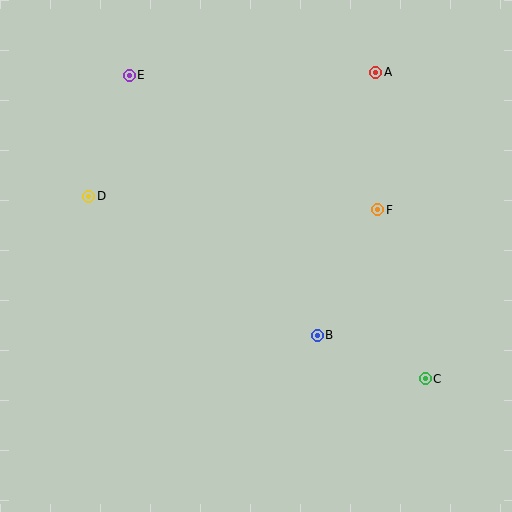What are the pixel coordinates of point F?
Point F is at (378, 210).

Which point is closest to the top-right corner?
Point A is closest to the top-right corner.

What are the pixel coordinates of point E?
Point E is at (129, 75).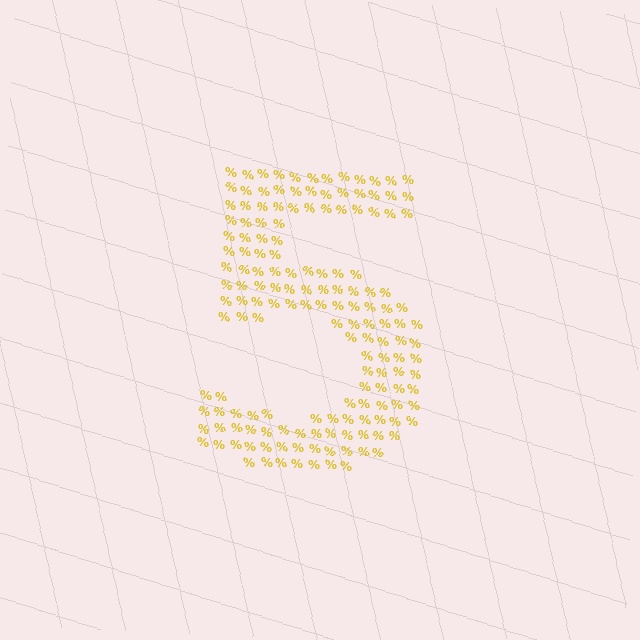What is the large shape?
The large shape is the digit 5.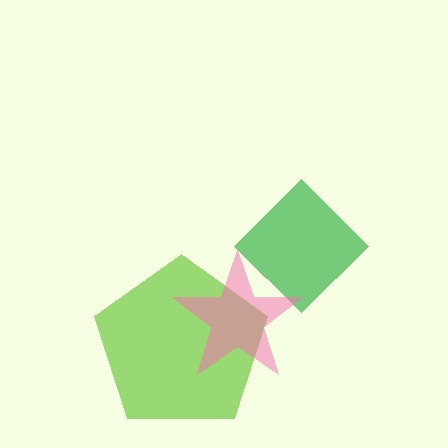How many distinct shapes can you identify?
There are 3 distinct shapes: a green diamond, a lime pentagon, a pink star.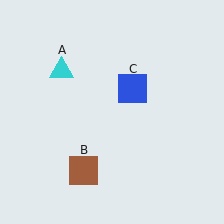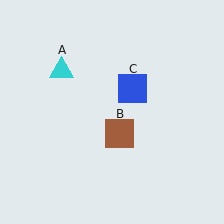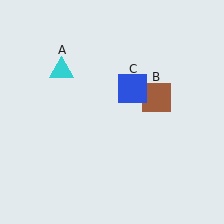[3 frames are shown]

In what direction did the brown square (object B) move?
The brown square (object B) moved up and to the right.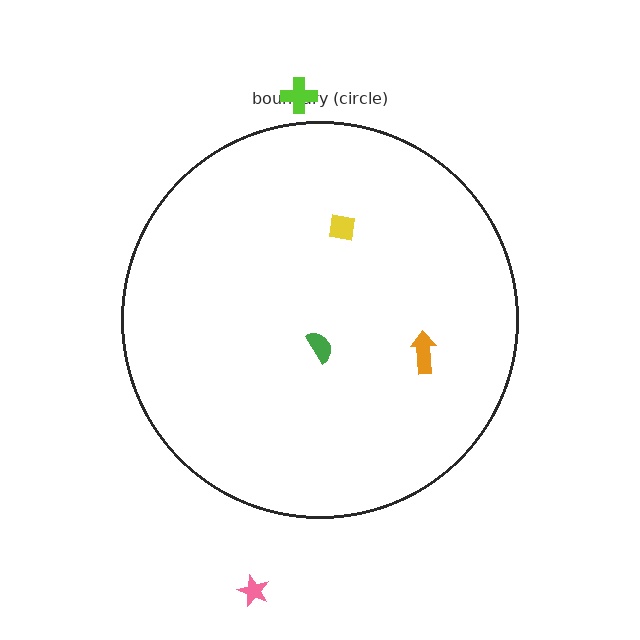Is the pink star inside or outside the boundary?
Outside.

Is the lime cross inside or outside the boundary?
Outside.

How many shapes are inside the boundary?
3 inside, 2 outside.